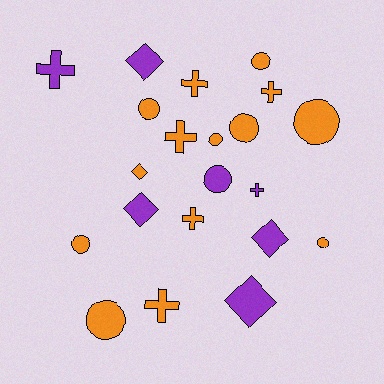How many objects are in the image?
There are 21 objects.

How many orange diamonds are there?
There is 1 orange diamond.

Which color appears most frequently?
Orange, with 14 objects.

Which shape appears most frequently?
Circle, with 9 objects.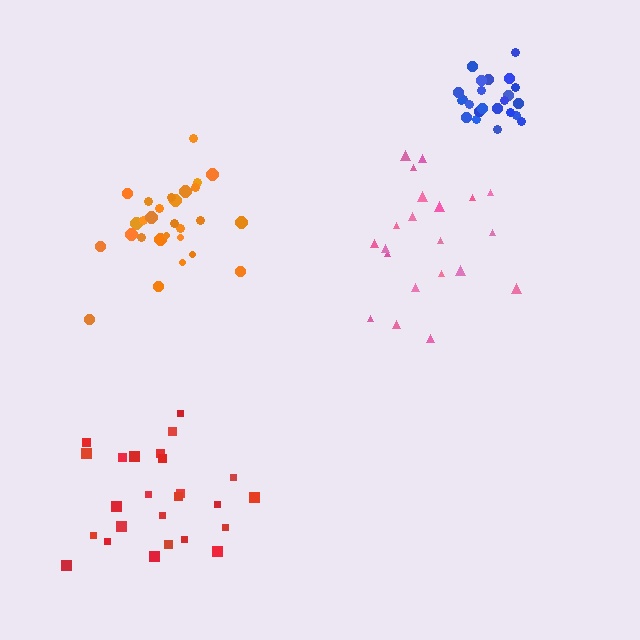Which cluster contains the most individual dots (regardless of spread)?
Orange (28).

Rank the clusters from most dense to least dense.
blue, orange, red, pink.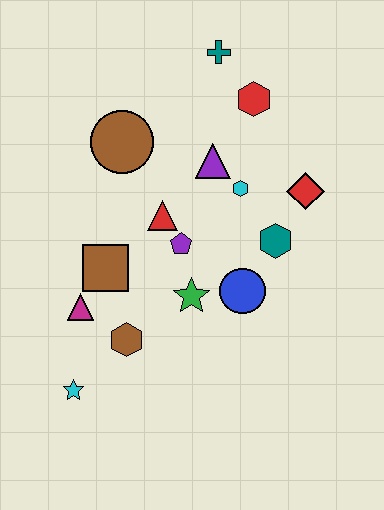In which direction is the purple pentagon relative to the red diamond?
The purple pentagon is to the left of the red diamond.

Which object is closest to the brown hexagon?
The magenta triangle is closest to the brown hexagon.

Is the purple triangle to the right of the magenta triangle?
Yes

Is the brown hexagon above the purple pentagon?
No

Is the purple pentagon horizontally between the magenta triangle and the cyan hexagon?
Yes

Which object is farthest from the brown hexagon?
The teal cross is farthest from the brown hexagon.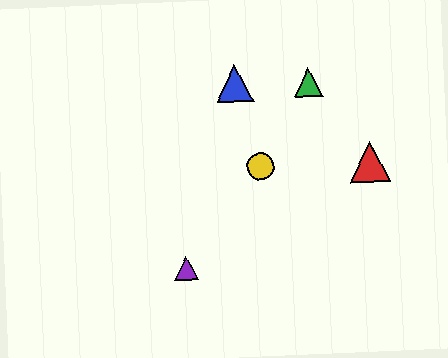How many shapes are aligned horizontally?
2 shapes (the red triangle, the yellow circle) are aligned horizontally.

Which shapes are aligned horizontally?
The red triangle, the yellow circle are aligned horizontally.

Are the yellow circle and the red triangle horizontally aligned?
Yes, both are at y≈166.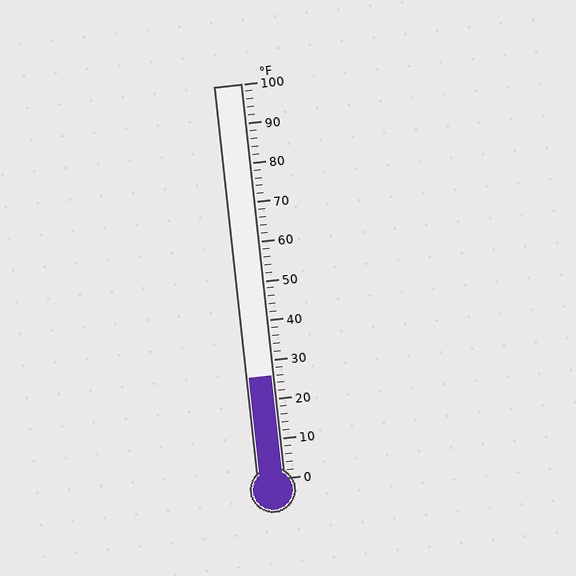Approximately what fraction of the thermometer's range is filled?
The thermometer is filled to approximately 25% of its range.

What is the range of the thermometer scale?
The thermometer scale ranges from 0°F to 100°F.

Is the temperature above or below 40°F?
The temperature is below 40°F.